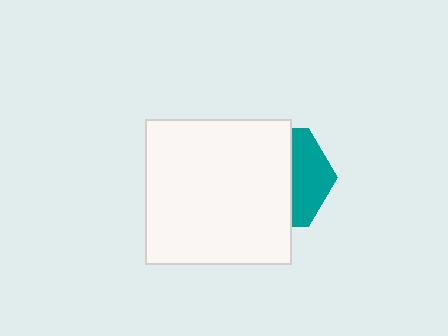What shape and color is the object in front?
The object in front is a white square.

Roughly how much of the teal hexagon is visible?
A small part of it is visible (roughly 37%).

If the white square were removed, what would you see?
You would see the complete teal hexagon.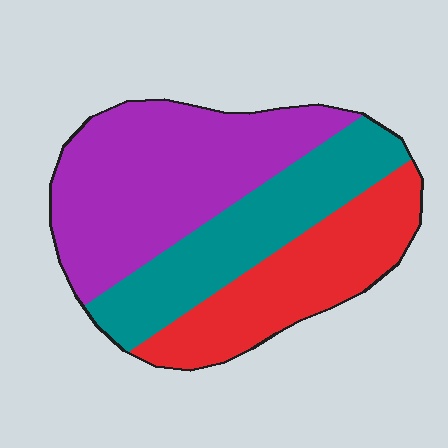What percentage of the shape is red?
Red covers around 30% of the shape.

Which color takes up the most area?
Purple, at roughly 45%.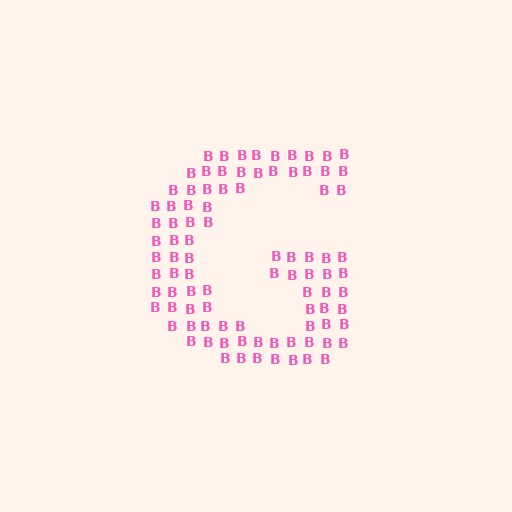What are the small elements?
The small elements are letter B's.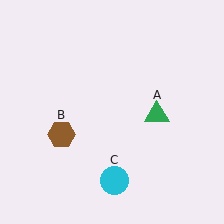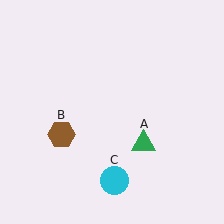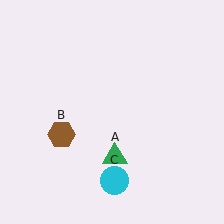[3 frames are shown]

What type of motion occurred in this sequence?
The green triangle (object A) rotated clockwise around the center of the scene.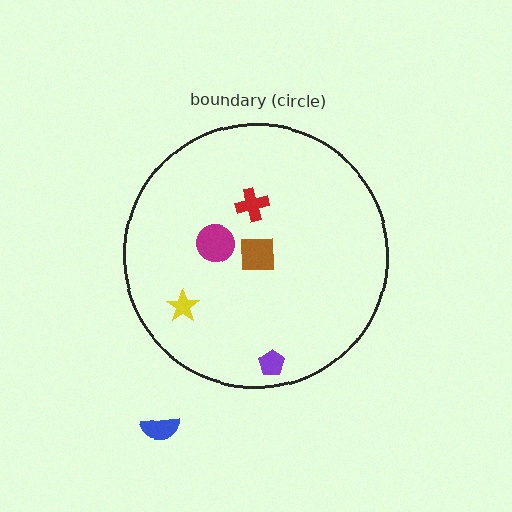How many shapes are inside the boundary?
5 inside, 1 outside.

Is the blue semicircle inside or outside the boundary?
Outside.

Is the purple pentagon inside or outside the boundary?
Inside.